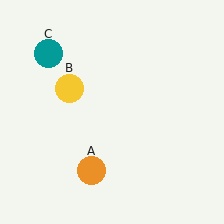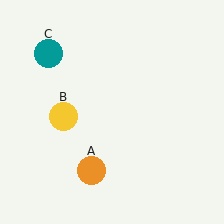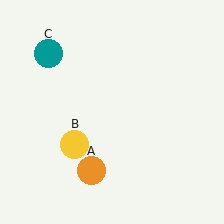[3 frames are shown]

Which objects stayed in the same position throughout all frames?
Orange circle (object A) and teal circle (object C) remained stationary.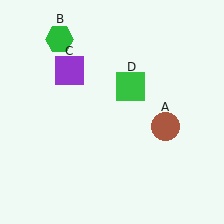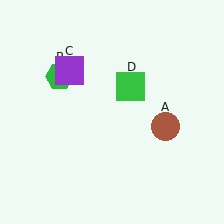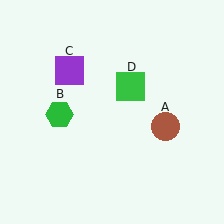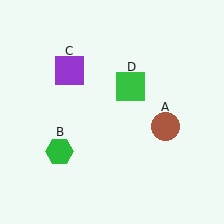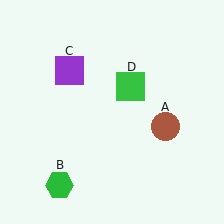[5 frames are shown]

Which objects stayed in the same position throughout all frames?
Brown circle (object A) and purple square (object C) and green square (object D) remained stationary.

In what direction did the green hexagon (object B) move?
The green hexagon (object B) moved down.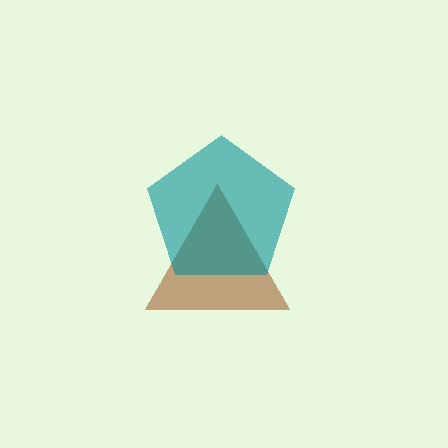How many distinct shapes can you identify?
There are 2 distinct shapes: a brown triangle, a teal pentagon.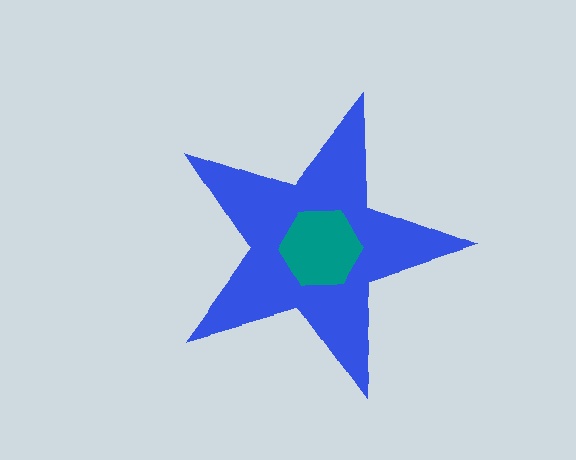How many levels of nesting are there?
2.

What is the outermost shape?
The blue star.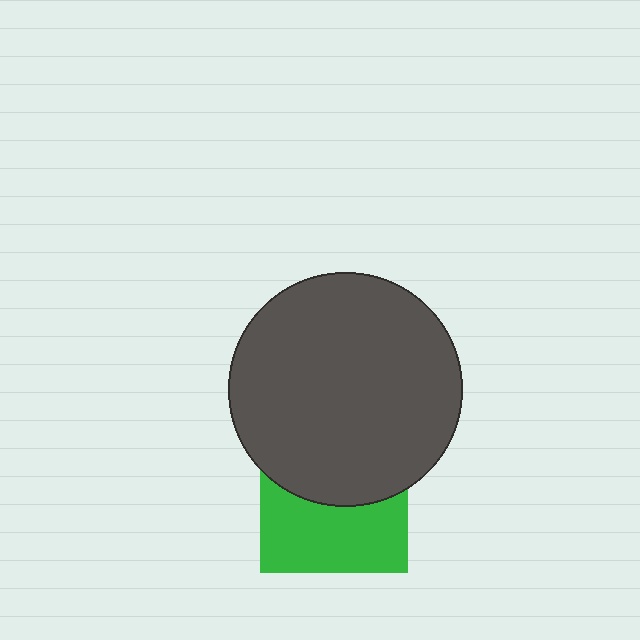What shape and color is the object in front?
The object in front is a dark gray circle.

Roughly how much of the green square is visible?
About half of it is visible (roughly 51%).